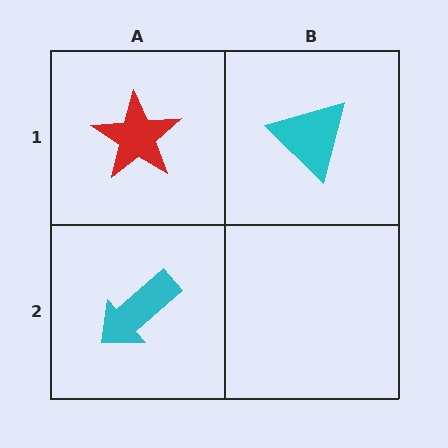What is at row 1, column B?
A cyan triangle.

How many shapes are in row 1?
2 shapes.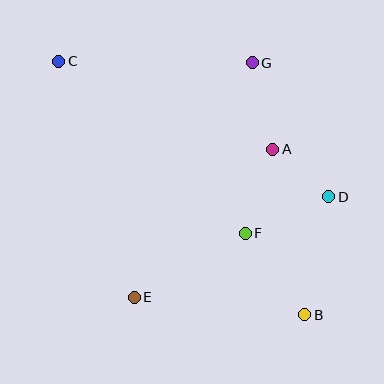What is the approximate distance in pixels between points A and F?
The distance between A and F is approximately 88 pixels.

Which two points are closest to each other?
Points A and D are closest to each other.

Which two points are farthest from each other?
Points B and C are farthest from each other.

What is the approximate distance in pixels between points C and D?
The distance between C and D is approximately 302 pixels.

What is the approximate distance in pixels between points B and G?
The distance between B and G is approximately 258 pixels.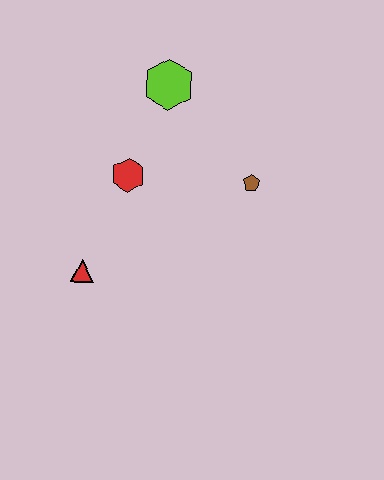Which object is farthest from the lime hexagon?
The red triangle is farthest from the lime hexagon.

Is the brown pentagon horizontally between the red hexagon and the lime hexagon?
No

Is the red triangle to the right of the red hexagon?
No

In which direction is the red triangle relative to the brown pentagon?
The red triangle is to the left of the brown pentagon.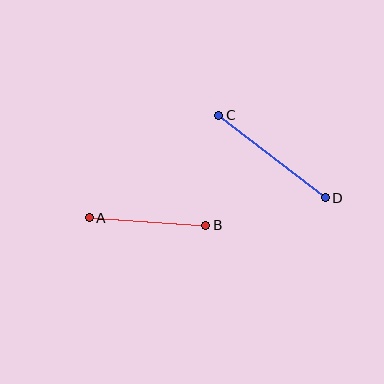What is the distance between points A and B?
The distance is approximately 117 pixels.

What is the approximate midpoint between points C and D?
The midpoint is at approximately (272, 157) pixels.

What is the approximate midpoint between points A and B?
The midpoint is at approximately (148, 221) pixels.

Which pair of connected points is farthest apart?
Points C and D are farthest apart.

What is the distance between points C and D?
The distance is approximately 134 pixels.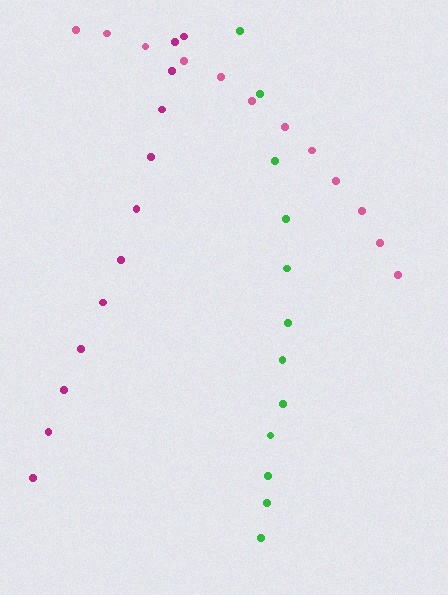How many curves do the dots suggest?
There are 3 distinct paths.